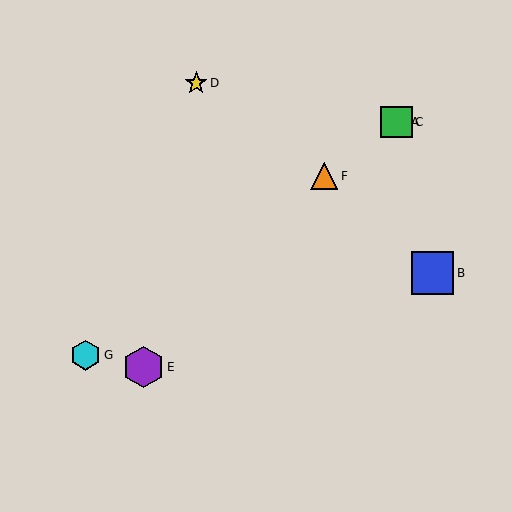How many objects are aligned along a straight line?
4 objects (A, C, F, G) are aligned along a straight line.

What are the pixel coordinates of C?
Object C is at (396, 122).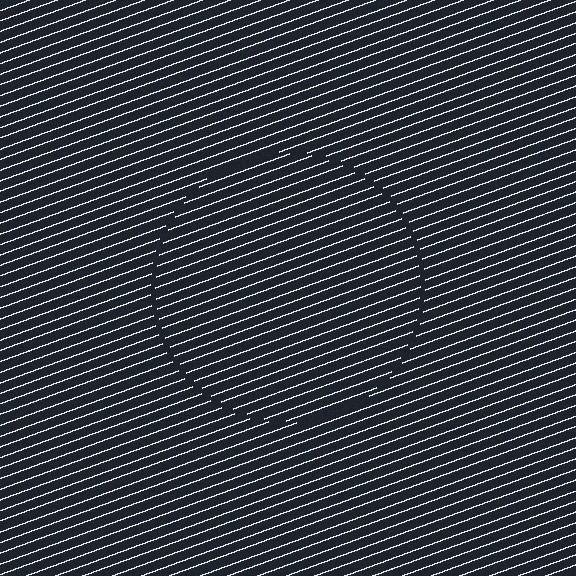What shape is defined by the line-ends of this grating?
An illusory circle. The interior of the shape contains the same grating, shifted by half a period — the contour is defined by the phase discontinuity where line-ends from the inner and outer gratings abut.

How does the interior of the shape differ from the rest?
The interior of the shape contains the same grating, shifted by half a period — the contour is defined by the phase discontinuity where line-ends from the inner and outer gratings abut.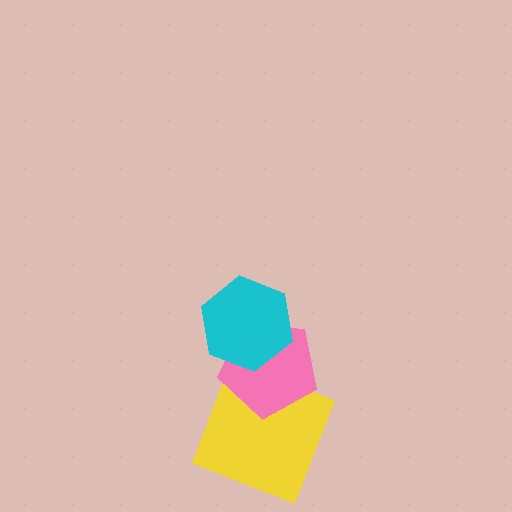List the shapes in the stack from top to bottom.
From top to bottom: the cyan hexagon, the pink pentagon, the yellow square.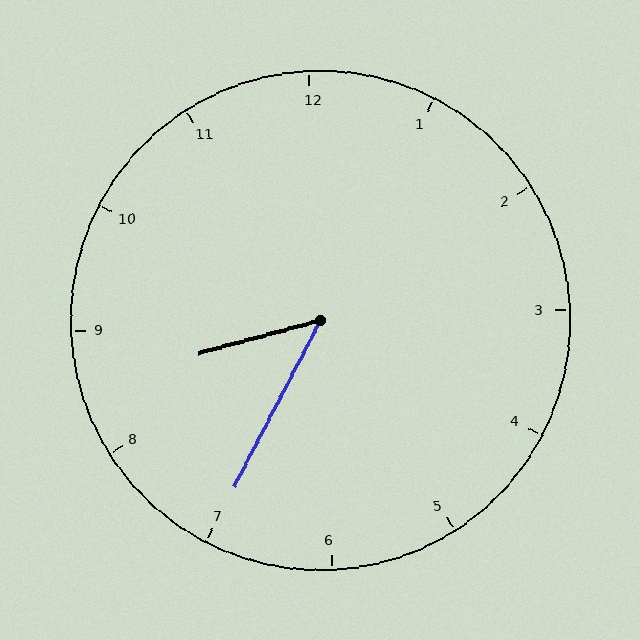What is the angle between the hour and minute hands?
Approximately 48 degrees.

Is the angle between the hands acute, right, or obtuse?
It is acute.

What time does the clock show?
8:35.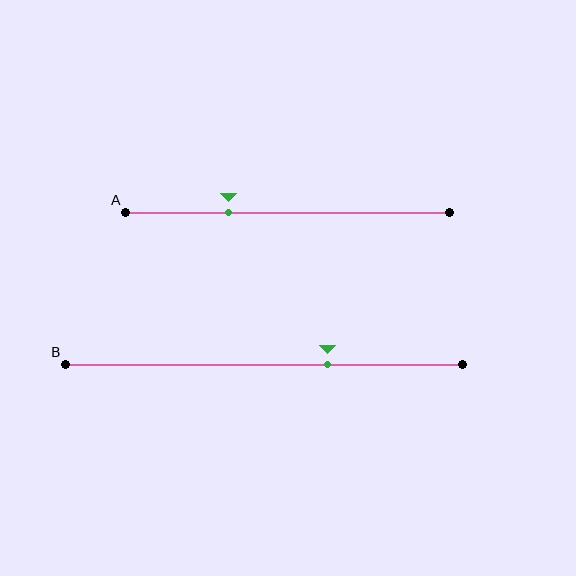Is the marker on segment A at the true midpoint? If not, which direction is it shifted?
No, the marker on segment A is shifted to the left by about 18% of the segment length.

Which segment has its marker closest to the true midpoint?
Segment B has its marker closest to the true midpoint.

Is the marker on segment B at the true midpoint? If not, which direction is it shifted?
No, the marker on segment B is shifted to the right by about 16% of the segment length.